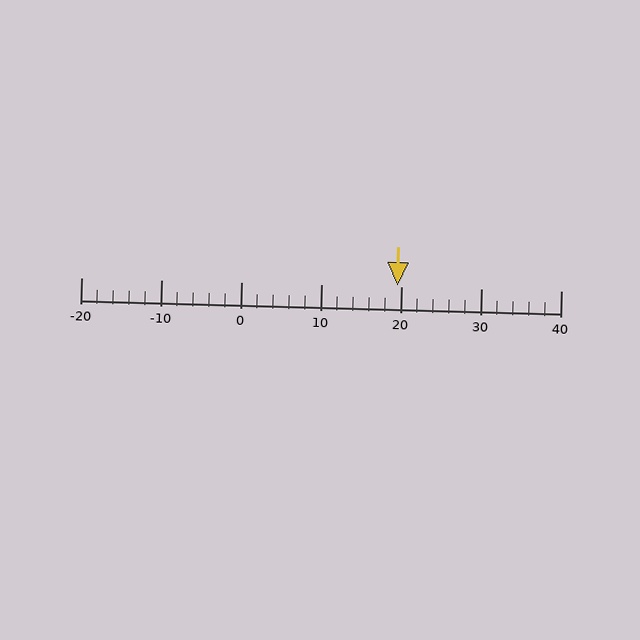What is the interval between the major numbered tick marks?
The major tick marks are spaced 10 units apart.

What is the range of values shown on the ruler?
The ruler shows values from -20 to 40.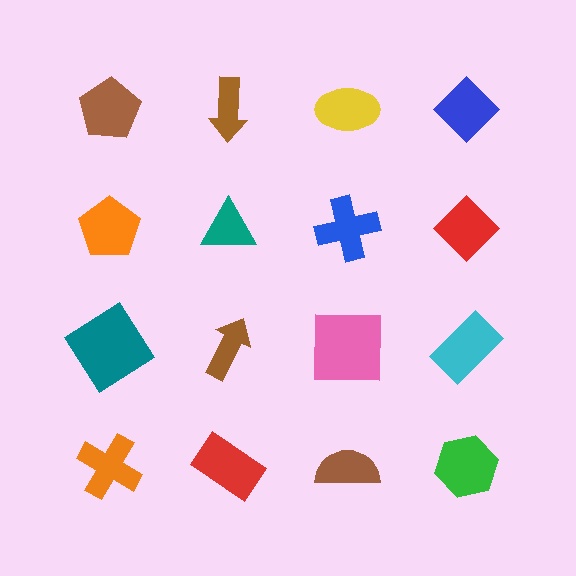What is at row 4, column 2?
A red rectangle.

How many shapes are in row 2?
4 shapes.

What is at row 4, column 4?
A green hexagon.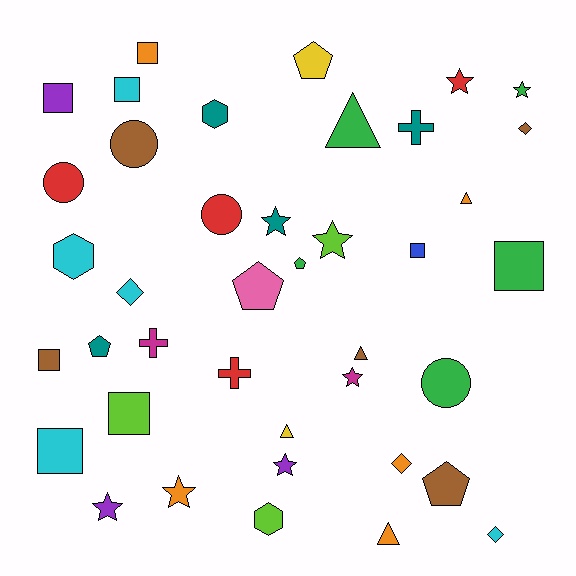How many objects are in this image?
There are 40 objects.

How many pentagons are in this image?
There are 5 pentagons.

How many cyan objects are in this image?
There are 5 cyan objects.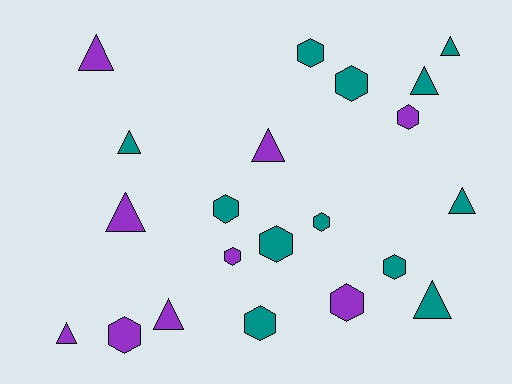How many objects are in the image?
There are 21 objects.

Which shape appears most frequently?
Hexagon, with 11 objects.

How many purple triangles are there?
There are 5 purple triangles.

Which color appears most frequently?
Teal, with 12 objects.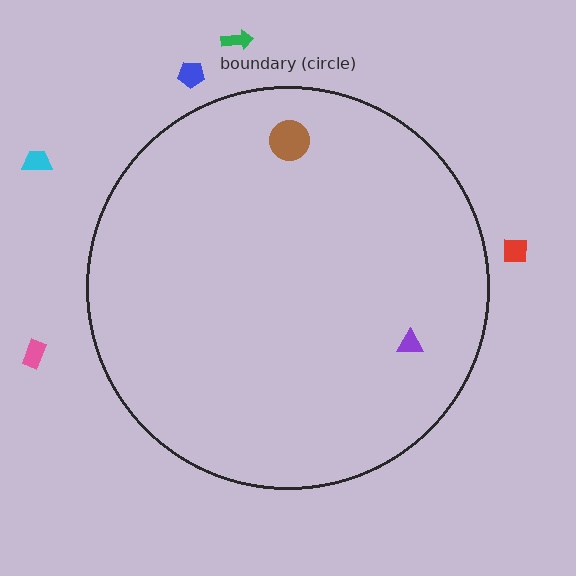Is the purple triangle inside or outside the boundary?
Inside.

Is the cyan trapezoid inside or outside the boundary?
Outside.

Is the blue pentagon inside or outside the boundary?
Outside.